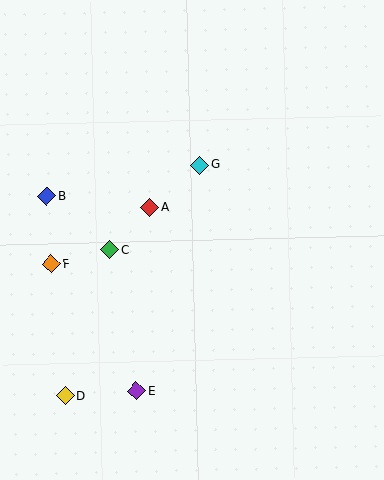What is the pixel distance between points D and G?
The distance between D and G is 267 pixels.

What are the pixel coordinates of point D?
Point D is at (65, 396).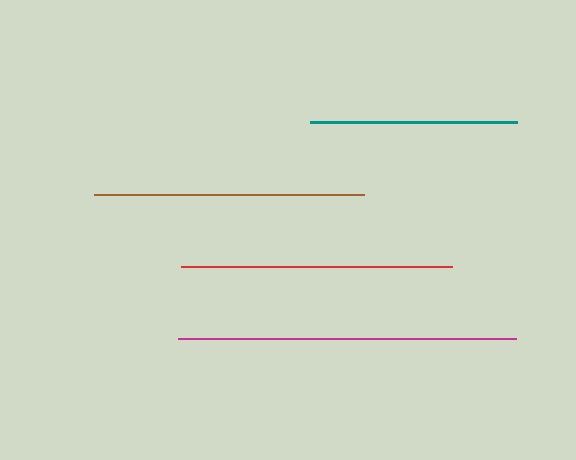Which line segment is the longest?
The magenta line is the longest at approximately 337 pixels.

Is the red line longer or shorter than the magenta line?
The magenta line is longer than the red line.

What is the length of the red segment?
The red segment is approximately 272 pixels long.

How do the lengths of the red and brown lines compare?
The red and brown lines are approximately the same length.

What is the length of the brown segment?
The brown segment is approximately 270 pixels long.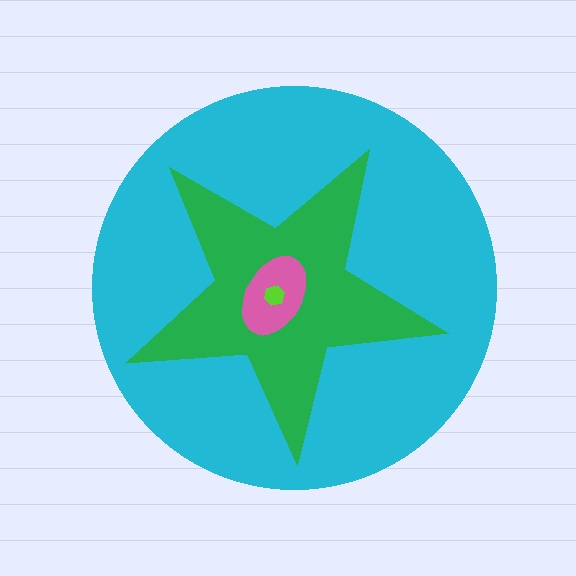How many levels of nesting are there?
4.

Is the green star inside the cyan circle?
Yes.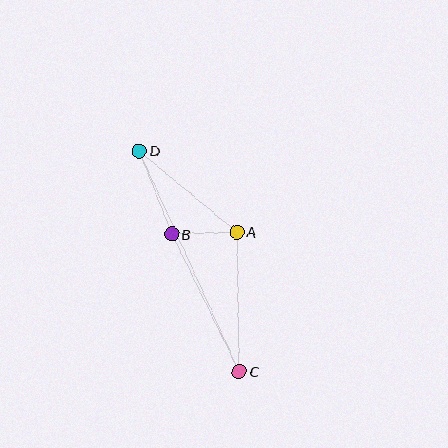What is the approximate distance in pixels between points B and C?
The distance between B and C is approximately 153 pixels.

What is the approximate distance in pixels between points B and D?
The distance between B and D is approximately 89 pixels.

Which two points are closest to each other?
Points A and B are closest to each other.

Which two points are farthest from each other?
Points C and D are farthest from each other.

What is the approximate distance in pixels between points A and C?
The distance between A and C is approximately 139 pixels.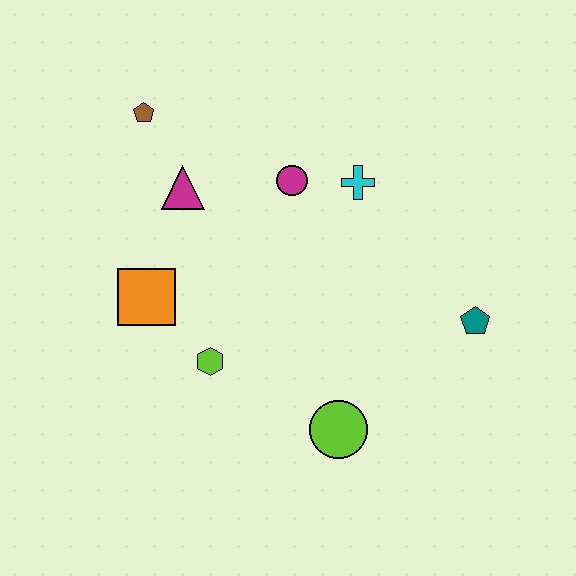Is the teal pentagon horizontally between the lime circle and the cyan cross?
No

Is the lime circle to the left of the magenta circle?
No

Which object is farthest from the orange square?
The teal pentagon is farthest from the orange square.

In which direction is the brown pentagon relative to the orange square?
The brown pentagon is above the orange square.